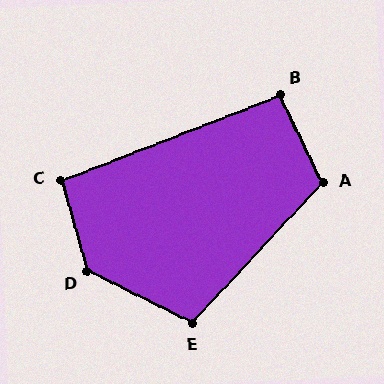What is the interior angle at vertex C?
Approximately 95 degrees (obtuse).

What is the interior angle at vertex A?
Approximately 111 degrees (obtuse).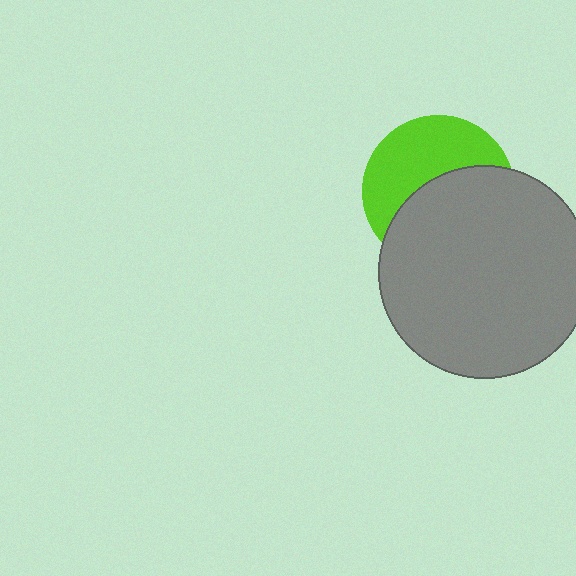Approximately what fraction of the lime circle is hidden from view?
Roughly 53% of the lime circle is hidden behind the gray circle.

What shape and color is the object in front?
The object in front is a gray circle.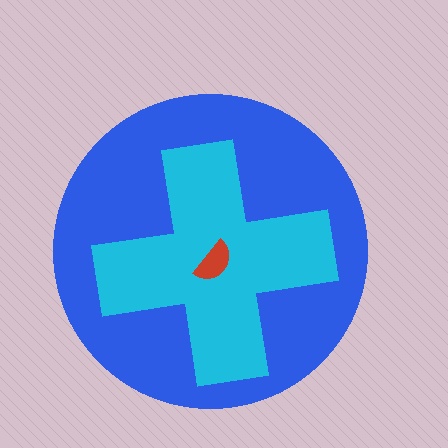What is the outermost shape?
The blue circle.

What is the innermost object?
The red semicircle.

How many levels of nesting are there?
3.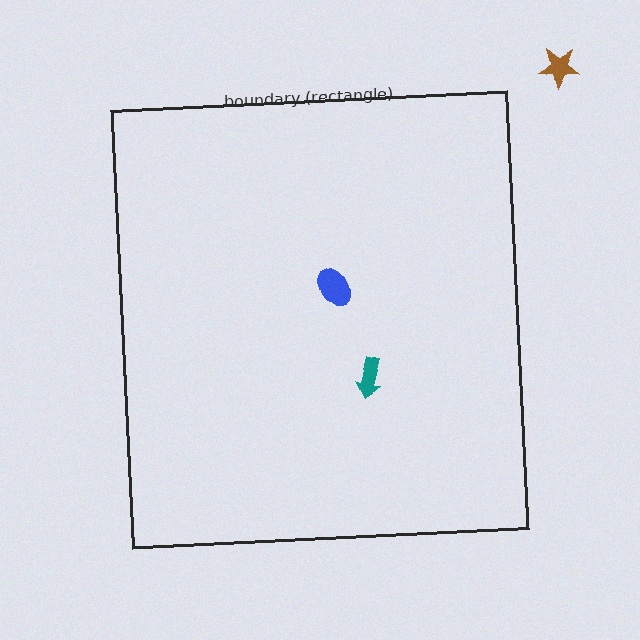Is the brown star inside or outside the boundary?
Outside.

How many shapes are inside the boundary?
2 inside, 1 outside.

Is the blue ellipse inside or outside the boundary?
Inside.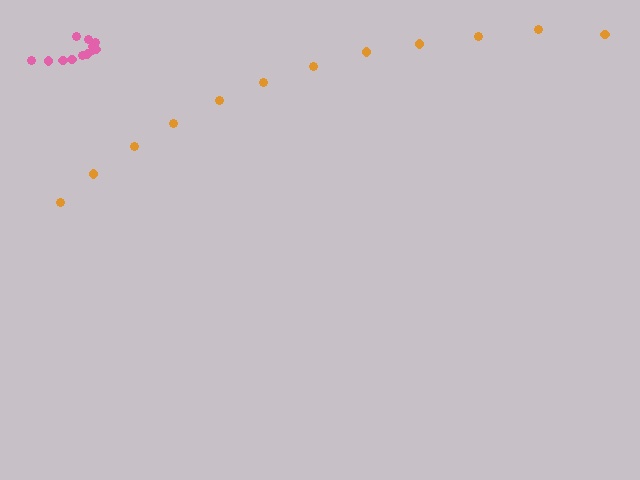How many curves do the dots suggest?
There are 2 distinct paths.